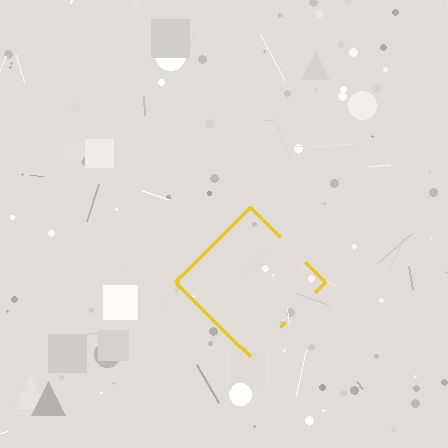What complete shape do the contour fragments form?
The contour fragments form a diamond.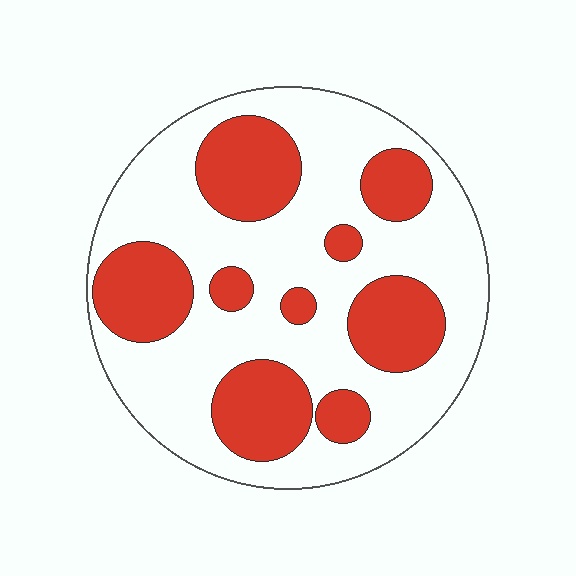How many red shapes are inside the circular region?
9.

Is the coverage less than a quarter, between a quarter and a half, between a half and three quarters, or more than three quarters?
Between a quarter and a half.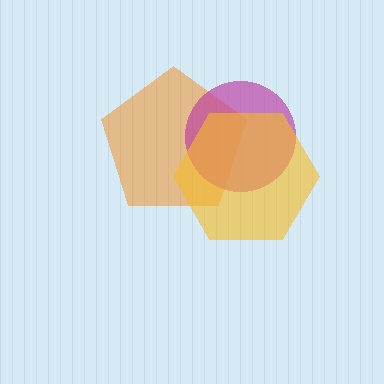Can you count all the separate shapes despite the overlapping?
Yes, there are 3 separate shapes.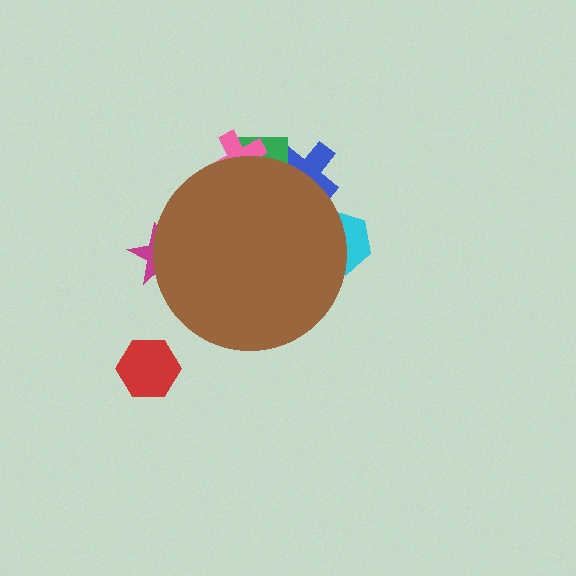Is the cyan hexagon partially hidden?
Yes, the cyan hexagon is partially hidden behind the brown circle.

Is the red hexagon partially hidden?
No, the red hexagon is fully visible.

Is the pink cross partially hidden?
Yes, the pink cross is partially hidden behind the brown circle.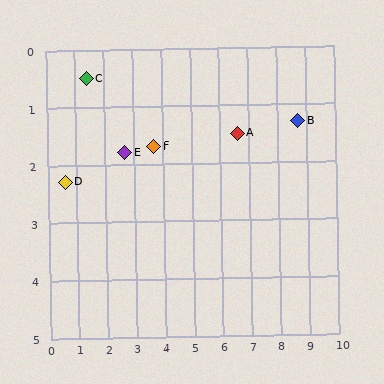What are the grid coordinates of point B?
Point B is at approximately (8.7, 1.3).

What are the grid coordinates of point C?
Point C is at approximately (1.4, 0.5).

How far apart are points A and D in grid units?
Points A and D are about 6.1 grid units apart.